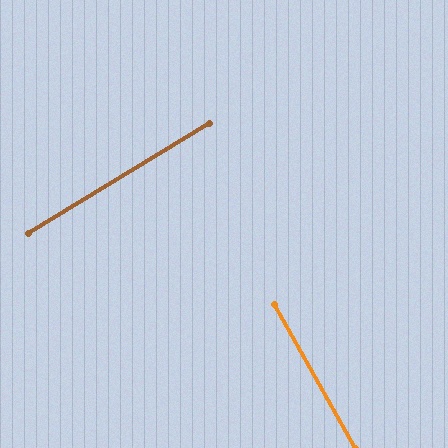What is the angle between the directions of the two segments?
Approximately 88 degrees.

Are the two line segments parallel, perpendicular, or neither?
Perpendicular — they meet at approximately 88°.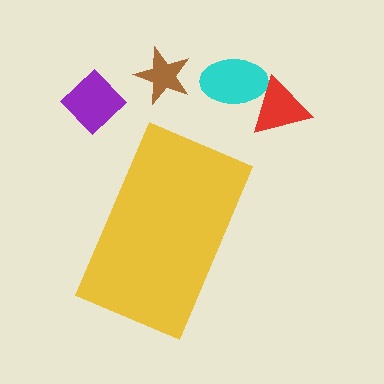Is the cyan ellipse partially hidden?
No, the cyan ellipse is fully visible.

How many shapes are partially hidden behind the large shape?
0 shapes are partially hidden.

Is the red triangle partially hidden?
No, the red triangle is fully visible.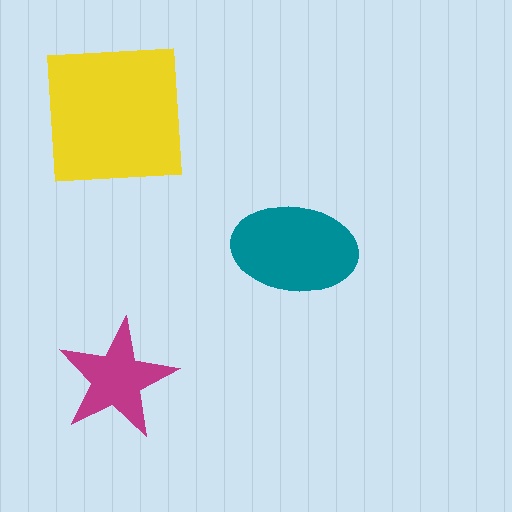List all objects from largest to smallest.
The yellow square, the teal ellipse, the magenta star.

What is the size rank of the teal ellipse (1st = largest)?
2nd.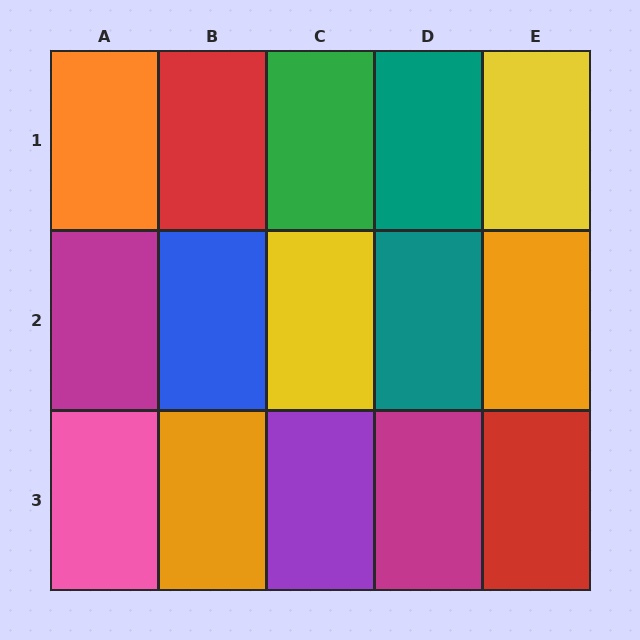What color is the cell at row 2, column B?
Blue.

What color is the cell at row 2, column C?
Yellow.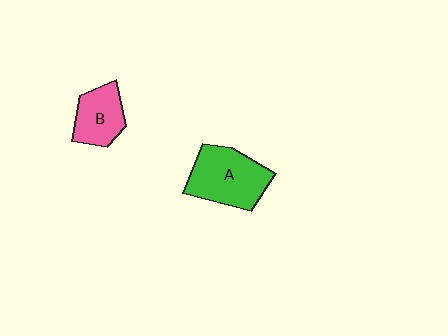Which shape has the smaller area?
Shape B (pink).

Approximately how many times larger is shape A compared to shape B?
Approximately 1.5 times.